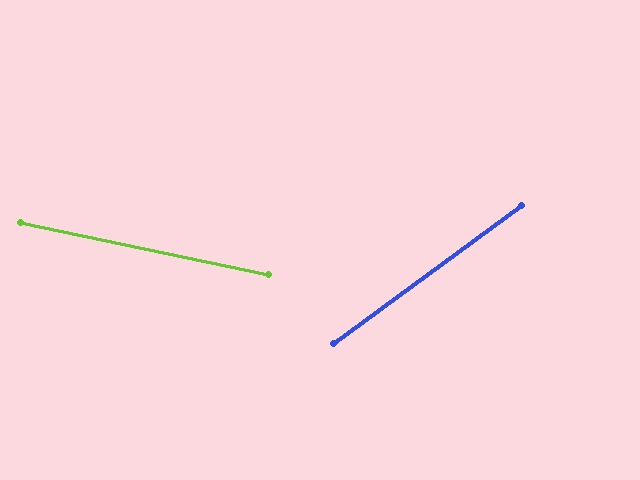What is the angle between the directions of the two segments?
Approximately 48 degrees.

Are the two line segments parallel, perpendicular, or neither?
Neither parallel nor perpendicular — they differ by about 48°.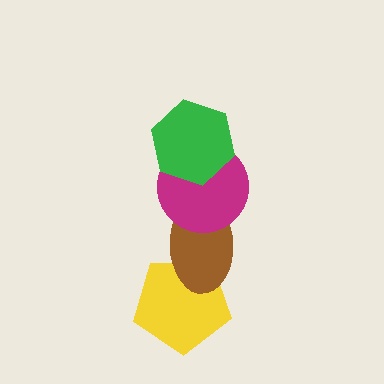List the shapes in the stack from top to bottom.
From top to bottom: the green hexagon, the magenta circle, the brown ellipse, the yellow pentagon.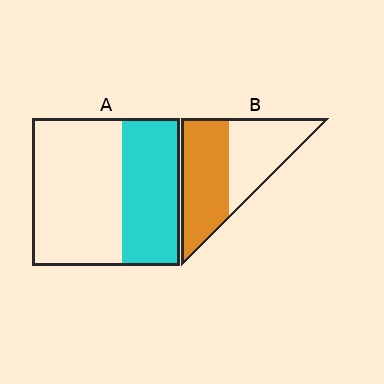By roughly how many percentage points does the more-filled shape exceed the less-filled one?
By roughly 15 percentage points (B over A).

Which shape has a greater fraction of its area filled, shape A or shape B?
Shape B.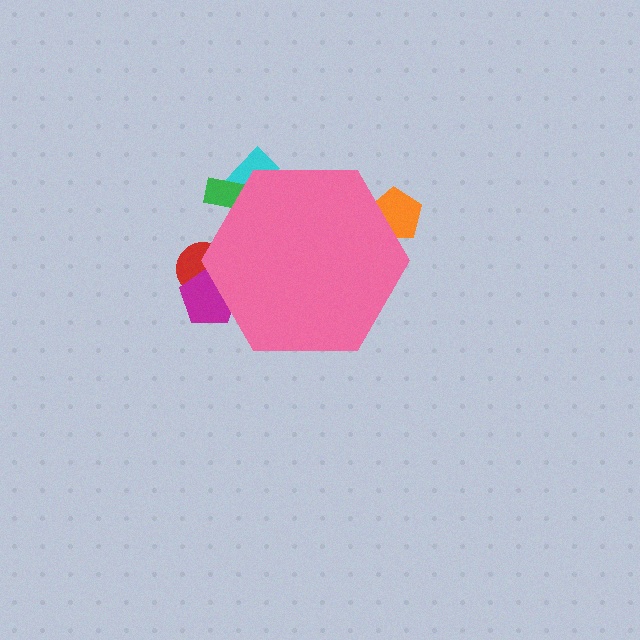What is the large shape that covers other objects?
A pink hexagon.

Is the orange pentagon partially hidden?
Yes, the orange pentagon is partially hidden behind the pink hexagon.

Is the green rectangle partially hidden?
Yes, the green rectangle is partially hidden behind the pink hexagon.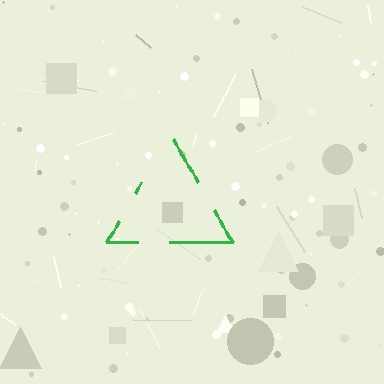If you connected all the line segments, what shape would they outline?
They would outline a triangle.